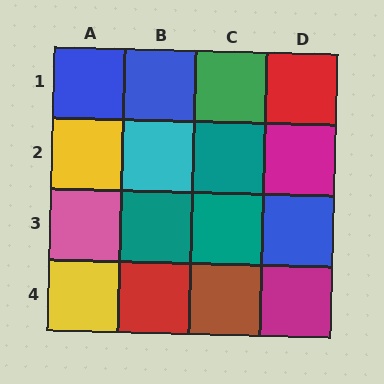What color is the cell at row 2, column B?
Cyan.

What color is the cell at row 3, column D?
Blue.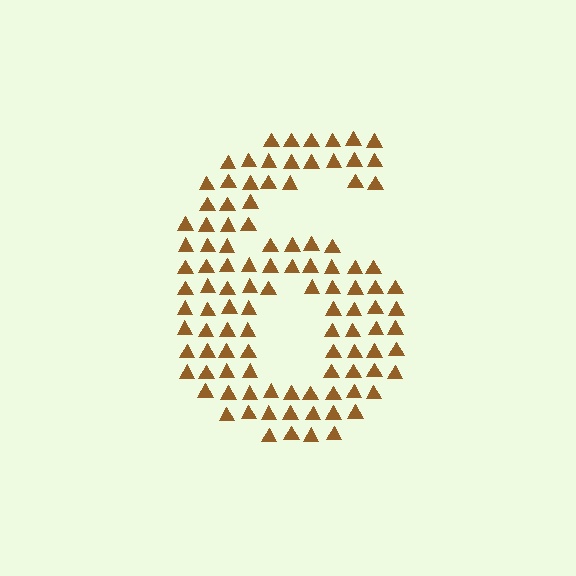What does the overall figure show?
The overall figure shows the digit 6.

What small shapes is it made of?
It is made of small triangles.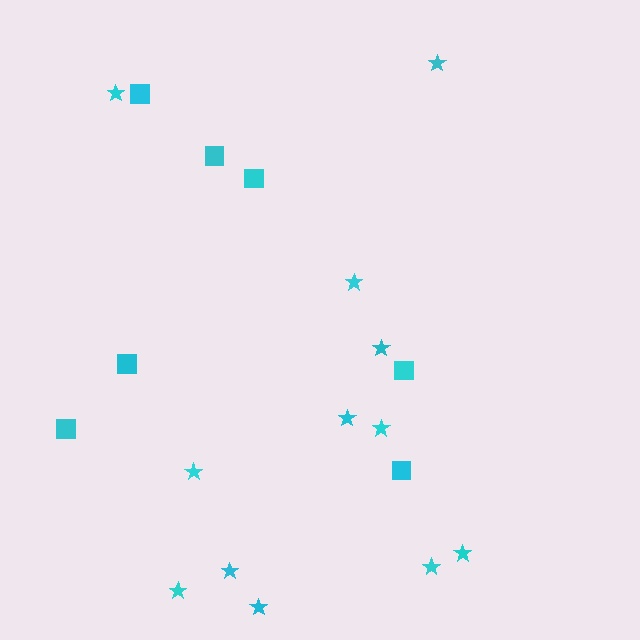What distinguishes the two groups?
There are 2 groups: one group of squares (7) and one group of stars (12).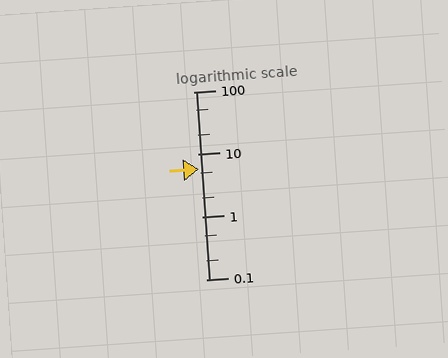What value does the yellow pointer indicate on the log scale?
The pointer indicates approximately 5.8.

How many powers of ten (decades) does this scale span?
The scale spans 3 decades, from 0.1 to 100.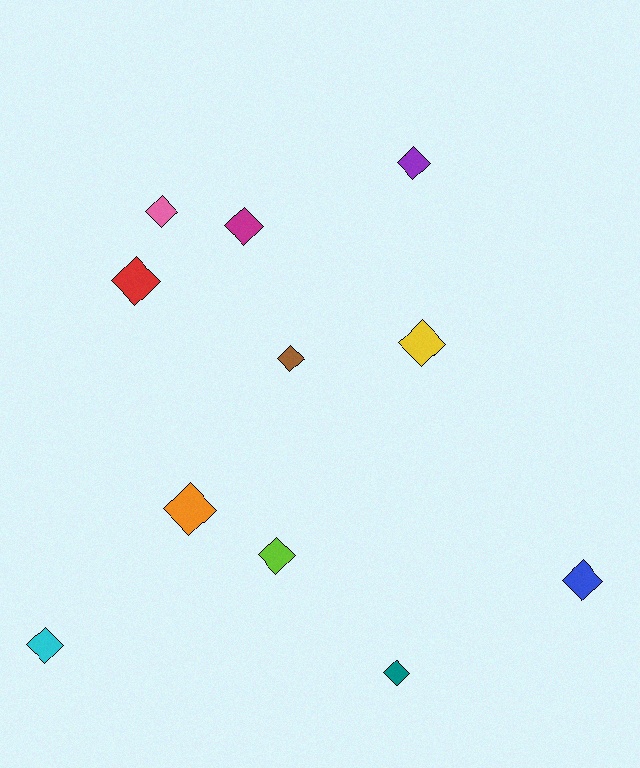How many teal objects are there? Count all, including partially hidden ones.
There is 1 teal object.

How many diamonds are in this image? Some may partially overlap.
There are 11 diamonds.